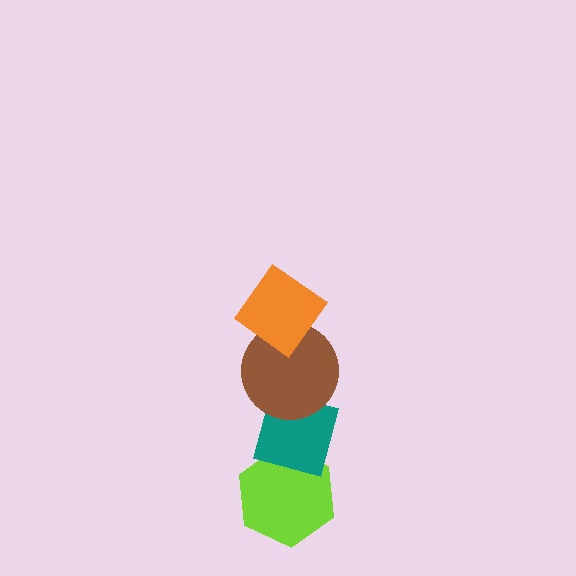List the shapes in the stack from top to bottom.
From top to bottom: the orange diamond, the brown circle, the teal square, the lime hexagon.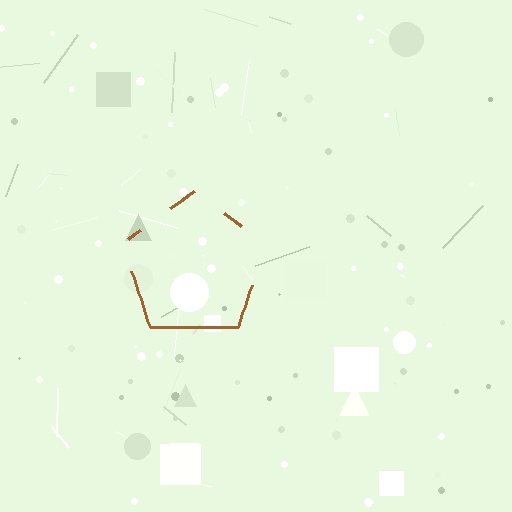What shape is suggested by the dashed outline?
The dashed outline suggests a pentagon.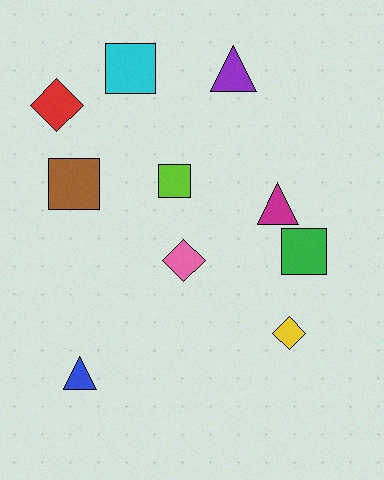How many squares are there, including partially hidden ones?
There are 4 squares.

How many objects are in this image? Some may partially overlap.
There are 10 objects.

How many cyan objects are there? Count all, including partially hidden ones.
There is 1 cyan object.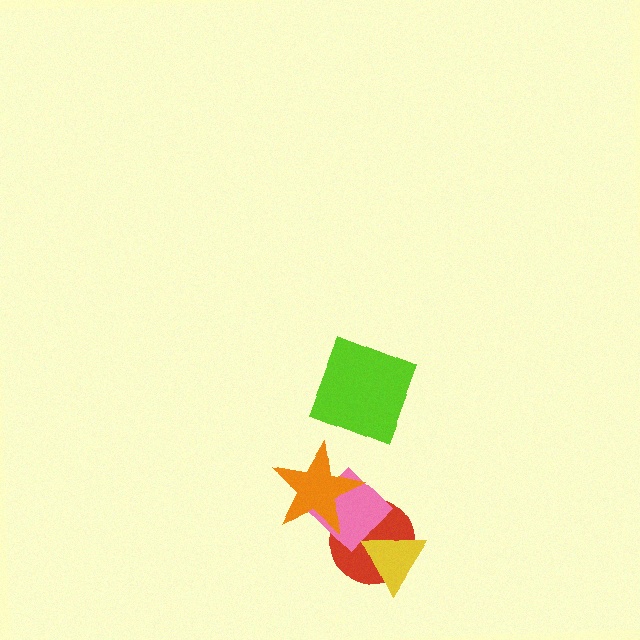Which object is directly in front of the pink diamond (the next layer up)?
The yellow triangle is directly in front of the pink diamond.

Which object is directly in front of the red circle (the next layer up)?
The pink diamond is directly in front of the red circle.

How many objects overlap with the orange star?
2 objects overlap with the orange star.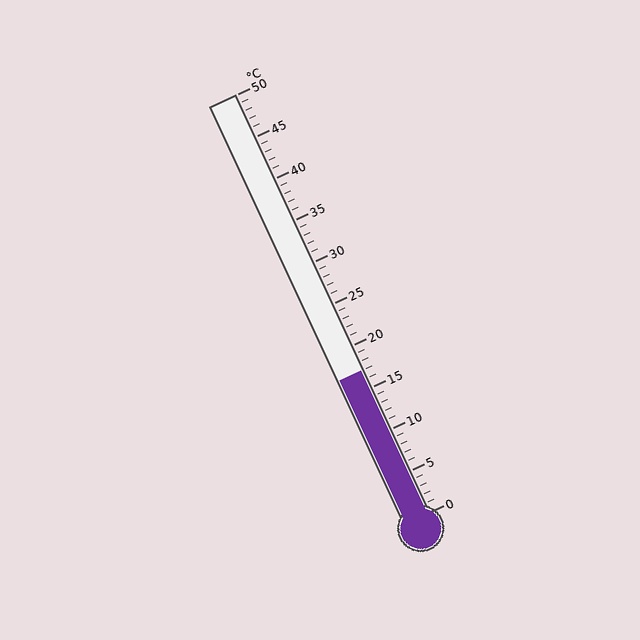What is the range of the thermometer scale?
The thermometer scale ranges from 0°C to 50°C.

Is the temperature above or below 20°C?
The temperature is below 20°C.